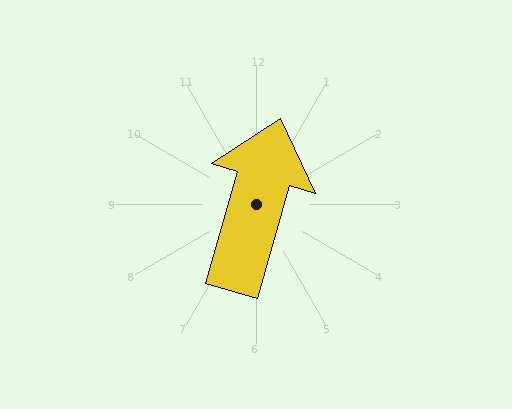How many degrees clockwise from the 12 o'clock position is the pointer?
Approximately 16 degrees.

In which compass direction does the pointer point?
North.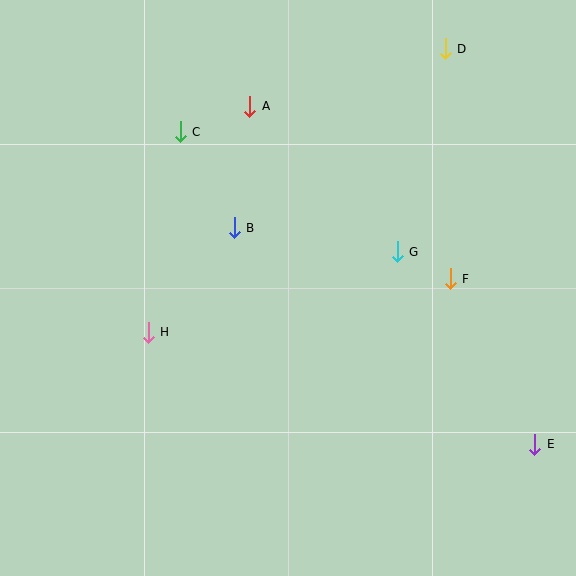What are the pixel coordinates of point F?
Point F is at (450, 279).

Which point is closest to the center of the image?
Point B at (234, 228) is closest to the center.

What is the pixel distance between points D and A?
The distance between D and A is 204 pixels.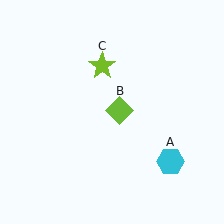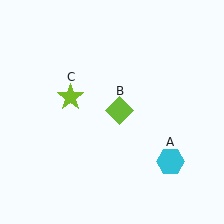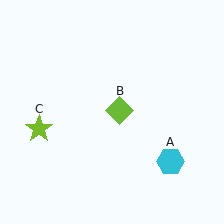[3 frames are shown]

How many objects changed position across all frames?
1 object changed position: lime star (object C).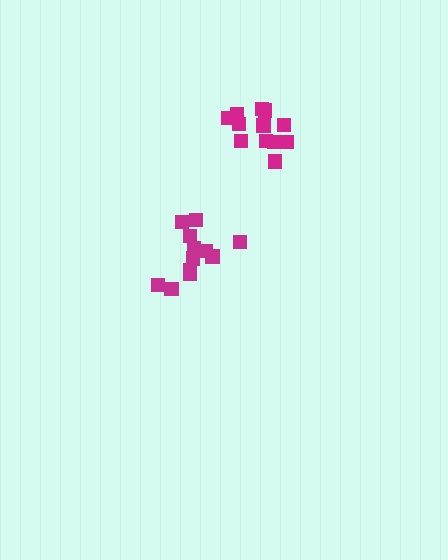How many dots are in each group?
Group 1: 12 dots, Group 2: 12 dots (24 total).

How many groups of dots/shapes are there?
There are 2 groups.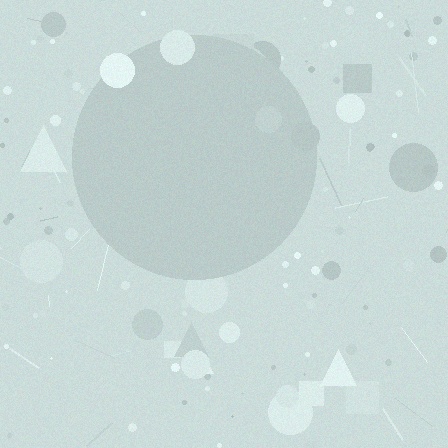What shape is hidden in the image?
A circle is hidden in the image.